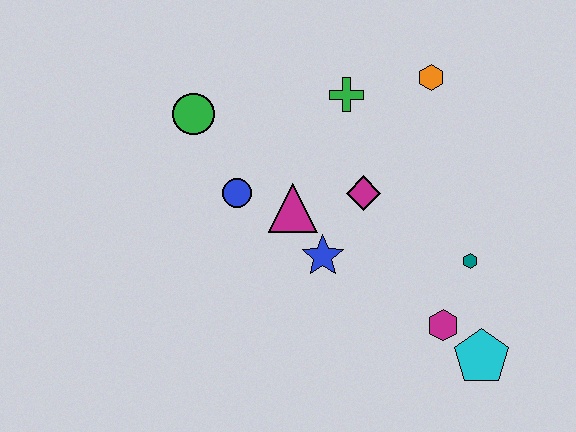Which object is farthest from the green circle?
The cyan pentagon is farthest from the green circle.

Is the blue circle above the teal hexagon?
Yes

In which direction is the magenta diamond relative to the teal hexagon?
The magenta diamond is to the left of the teal hexagon.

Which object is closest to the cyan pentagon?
The magenta hexagon is closest to the cyan pentagon.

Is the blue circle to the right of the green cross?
No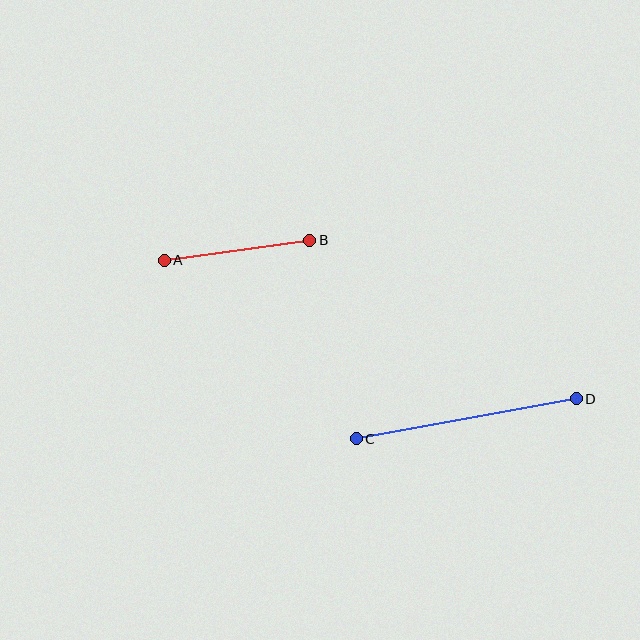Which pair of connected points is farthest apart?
Points C and D are farthest apart.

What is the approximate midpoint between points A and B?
The midpoint is at approximately (237, 250) pixels.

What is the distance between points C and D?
The distance is approximately 223 pixels.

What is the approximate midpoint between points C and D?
The midpoint is at approximately (466, 419) pixels.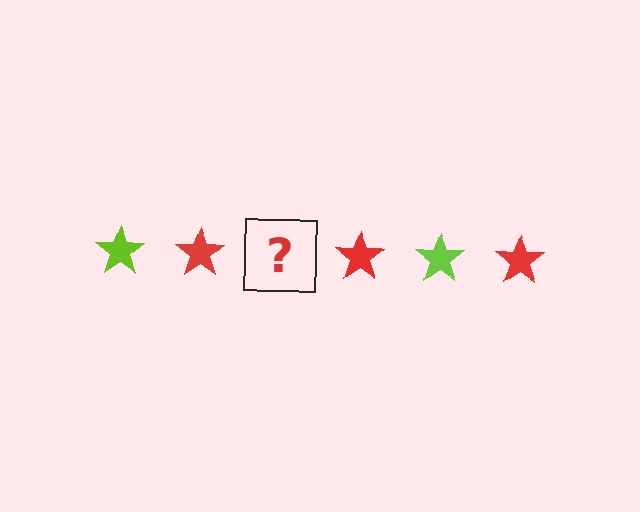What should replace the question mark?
The question mark should be replaced with a lime star.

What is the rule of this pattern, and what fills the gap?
The rule is that the pattern cycles through lime, red stars. The gap should be filled with a lime star.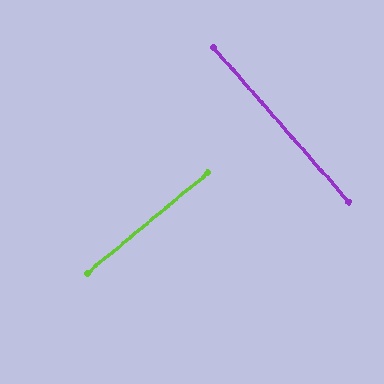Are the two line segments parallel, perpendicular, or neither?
Perpendicular — they meet at approximately 88°.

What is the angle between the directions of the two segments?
Approximately 88 degrees.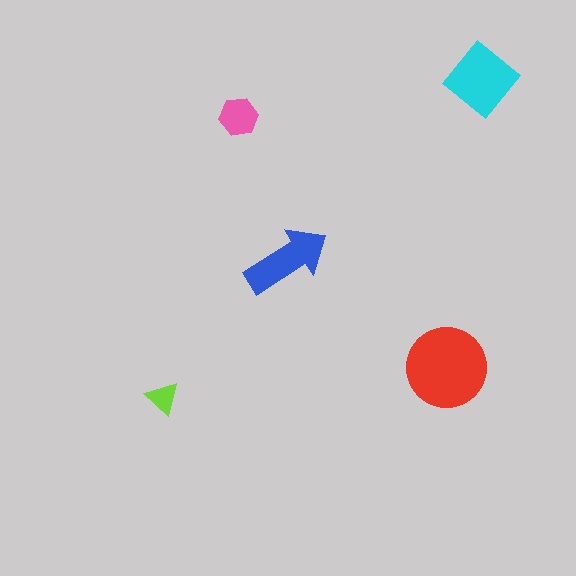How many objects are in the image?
There are 5 objects in the image.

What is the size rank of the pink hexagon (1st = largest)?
4th.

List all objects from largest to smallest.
The red circle, the cyan diamond, the blue arrow, the pink hexagon, the lime triangle.